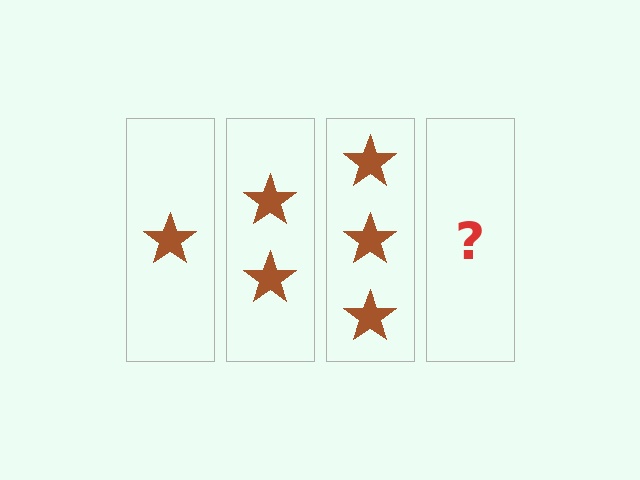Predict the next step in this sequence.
The next step is 4 stars.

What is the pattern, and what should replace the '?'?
The pattern is that each step adds one more star. The '?' should be 4 stars.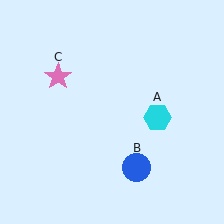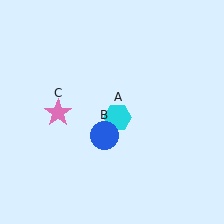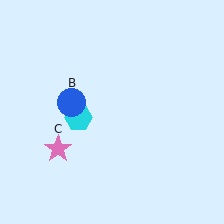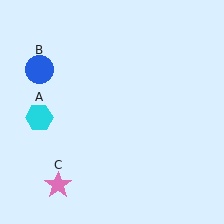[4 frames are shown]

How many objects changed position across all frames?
3 objects changed position: cyan hexagon (object A), blue circle (object B), pink star (object C).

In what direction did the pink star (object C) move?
The pink star (object C) moved down.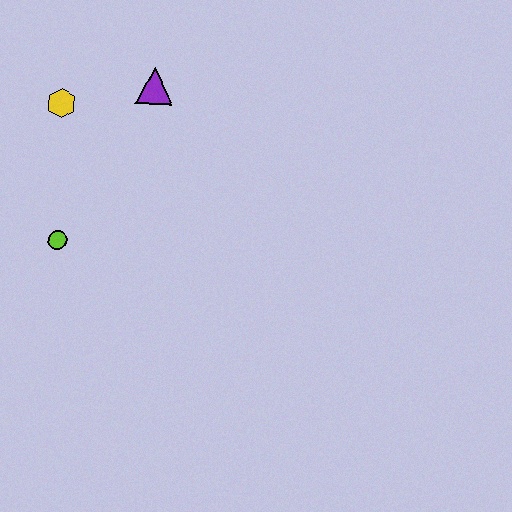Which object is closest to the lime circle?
The yellow hexagon is closest to the lime circle.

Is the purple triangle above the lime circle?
Yes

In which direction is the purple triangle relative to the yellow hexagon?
The purple triangle is to the right of the yellow hexagon.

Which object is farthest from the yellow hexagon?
The lime circle is farthest from the yellow hexagon.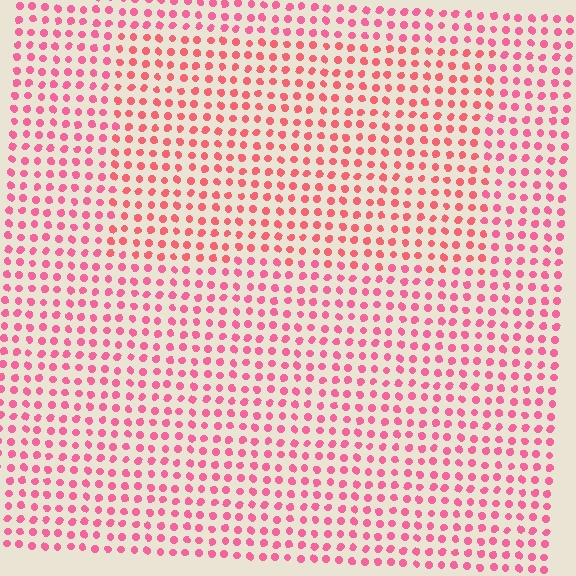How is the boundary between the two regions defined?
The boundary is defined purely by a slight shift in hue (about 18 degrees). Spacing, size, and orientation are identical on both sides.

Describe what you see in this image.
The image is filled with small pink elements in a uniform arrangement. A rectangle-shaped region is visible where the elements are tinted to a slightly different hue, forming a subtle color boundary.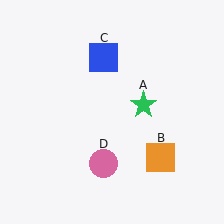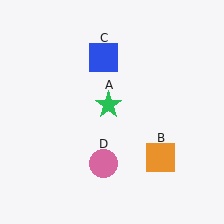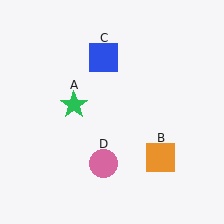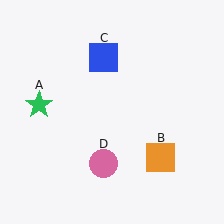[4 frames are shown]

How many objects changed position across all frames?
1 object changed position: green star (object A).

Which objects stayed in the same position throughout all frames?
Orange square (object B) and blue square (object C) and pink circle (object D) remained stationary.